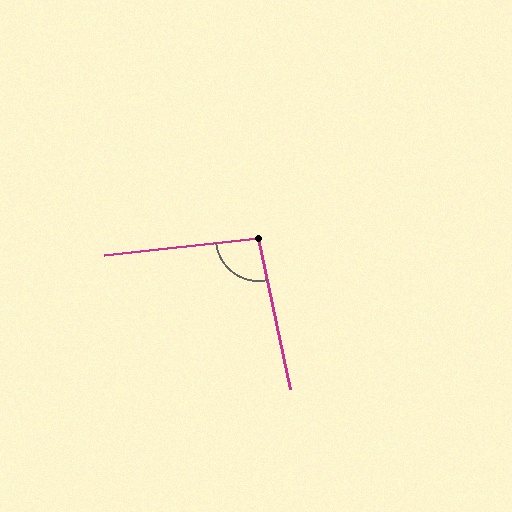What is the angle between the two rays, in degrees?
Approximately 96 degrees.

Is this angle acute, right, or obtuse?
It is obtuse.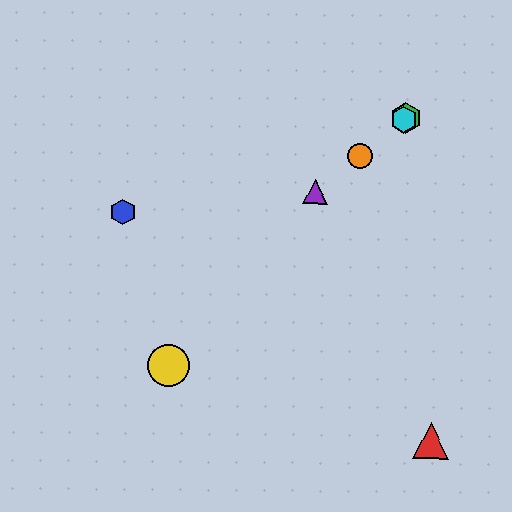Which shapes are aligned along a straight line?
The green hexagon, the purple triangle, the orange circle, the cyan hexagon are aligned along a straight line.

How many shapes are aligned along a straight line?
4 shapes (the green hexagon, the purple triangle, the orange circle, the cyan hexagon) are aligned along a straight line.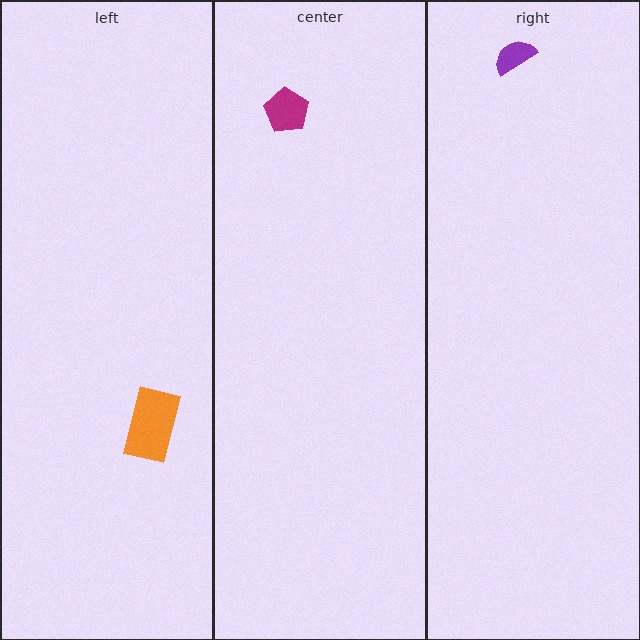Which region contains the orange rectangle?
The left region.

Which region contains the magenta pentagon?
The center region.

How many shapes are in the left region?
1.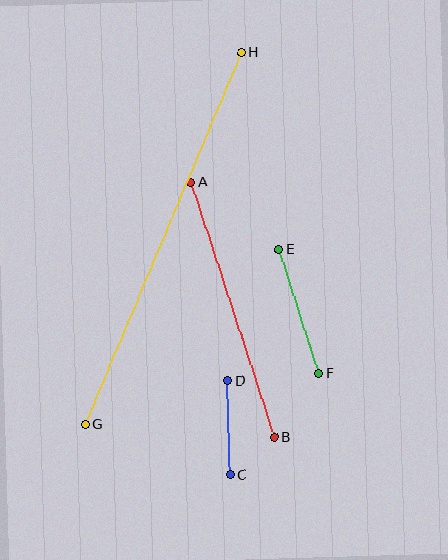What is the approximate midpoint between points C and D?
The midpoint is at approximately (229, 428) pixels.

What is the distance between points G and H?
The distance is approximately 403 pixels.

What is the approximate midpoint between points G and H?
The midpoint is at approximately (163, 238) pixels.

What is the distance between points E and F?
The distance is approximately 130 pixels.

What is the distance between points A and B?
The distance is approximately 269 pixels.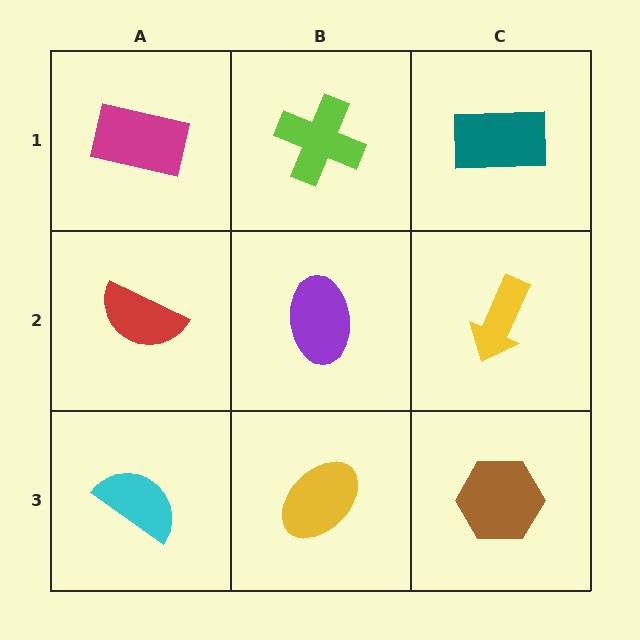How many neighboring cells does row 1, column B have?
3.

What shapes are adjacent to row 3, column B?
A purple ellipse (row 2, column B), a cyan semicircle (row 3, column A), a brown hexagon (row 3, column C).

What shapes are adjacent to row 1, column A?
A red semicircle (row 2, column A), a lime cross (row 1, column B).